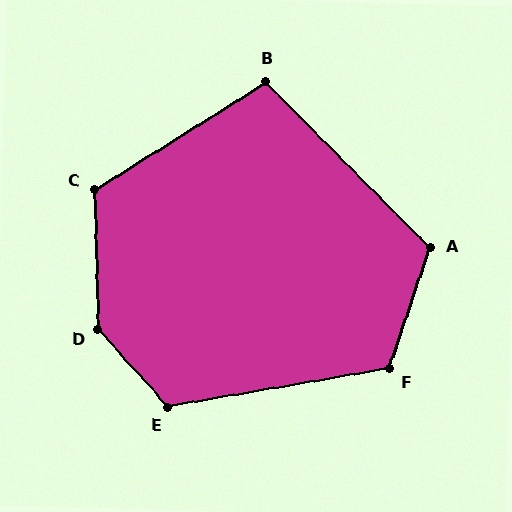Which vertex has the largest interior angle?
D, at approximately 139 degrees.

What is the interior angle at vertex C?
Approximately 121 degrees (obtuse).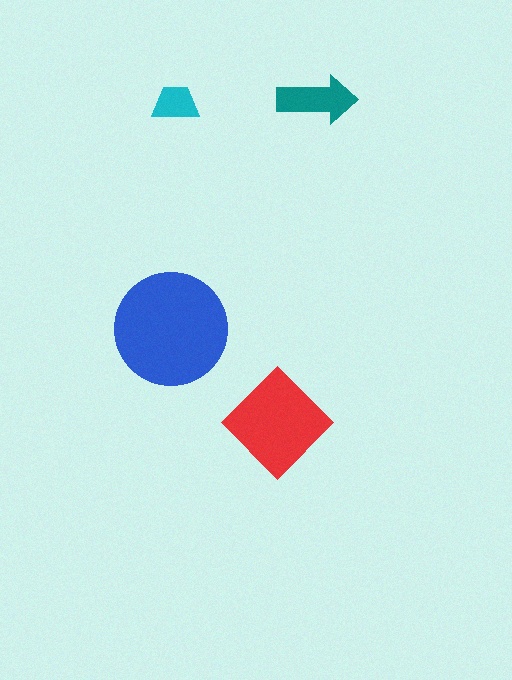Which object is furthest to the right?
The teal arrow is rightmost.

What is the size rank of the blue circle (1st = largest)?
1st.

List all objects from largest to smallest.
The blue circle, the red diamond, the teal arrow, the cyan trapezoid.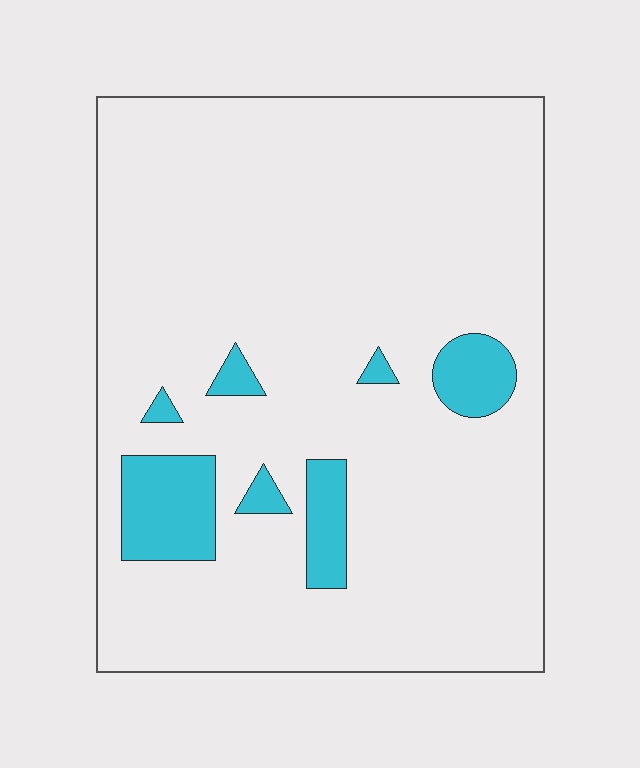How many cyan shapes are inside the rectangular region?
7.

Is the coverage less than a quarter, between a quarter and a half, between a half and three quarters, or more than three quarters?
Less than a quarter.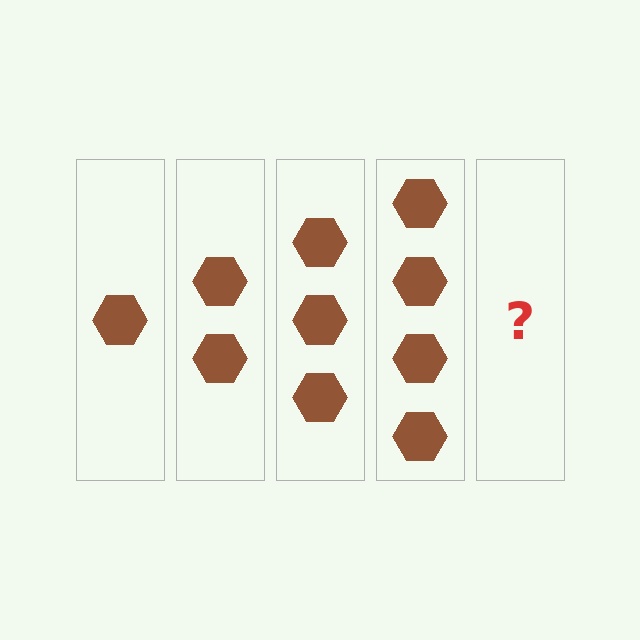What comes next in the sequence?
The next element should be 5 hexagons.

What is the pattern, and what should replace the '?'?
The pattern is that each step adds one more hexagon. The '?' should be 5 hexagons.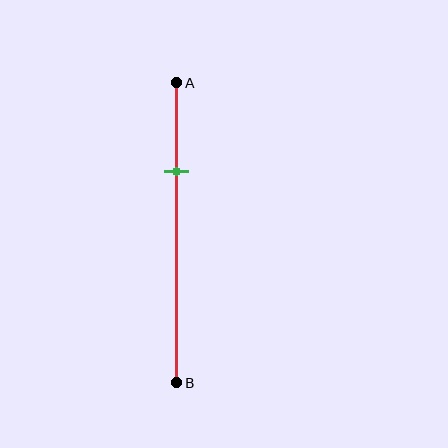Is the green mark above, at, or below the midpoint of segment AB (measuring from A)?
The green mark is above the midpoint of segment AB.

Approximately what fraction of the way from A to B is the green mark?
The green mark is approximately 30% of the way from A to B.